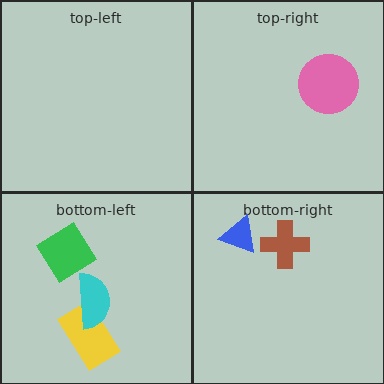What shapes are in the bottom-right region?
The blue triangle, the brown cross.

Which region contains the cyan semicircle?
The bottom-left region.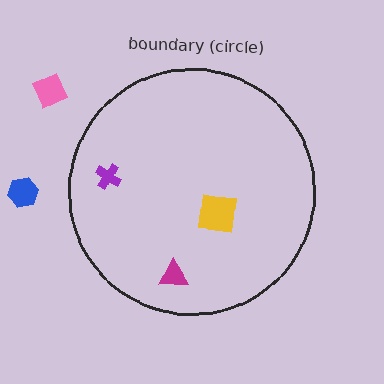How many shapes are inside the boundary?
3 inside, 2 outside.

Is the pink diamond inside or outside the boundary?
Outside.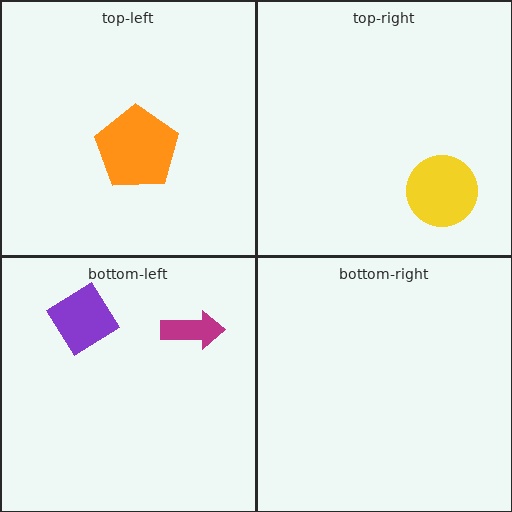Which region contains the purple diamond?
The bottom-left region.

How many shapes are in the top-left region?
1.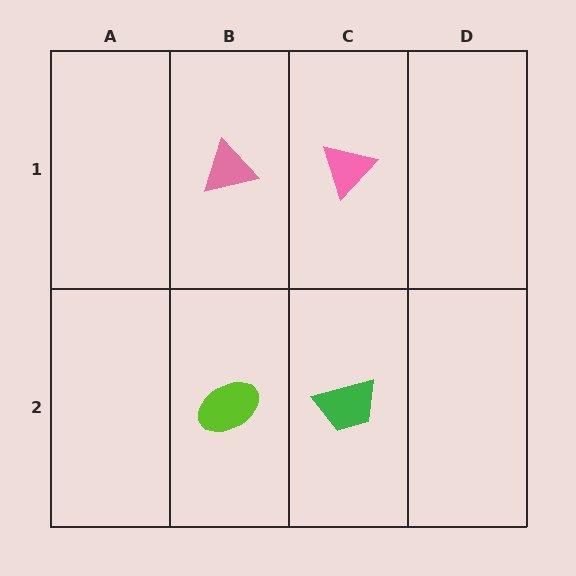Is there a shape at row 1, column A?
No, that cell is empty.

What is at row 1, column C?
A pink triangle.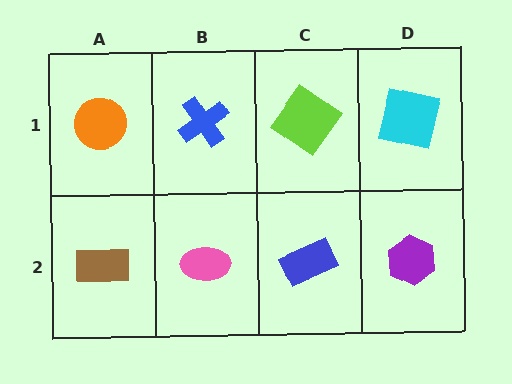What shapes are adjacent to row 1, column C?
A blue rectangle (row 2, column C), a blue cross (row 1, column B), a cyan square (row 1, column D).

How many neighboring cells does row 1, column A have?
2.